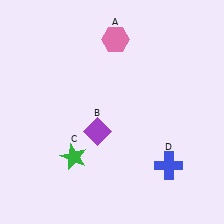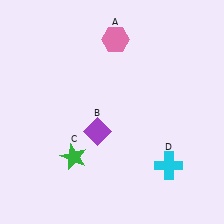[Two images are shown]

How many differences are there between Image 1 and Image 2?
There is 1 difference between the two images.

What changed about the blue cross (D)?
In Image 1, D is blue. In Image 2, it changed to cyan.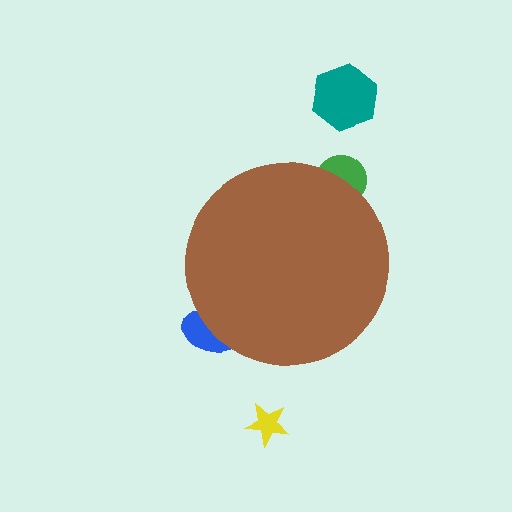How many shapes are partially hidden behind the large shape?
2 shapes are partially hidden.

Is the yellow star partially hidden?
No, the yellow star is fully visible.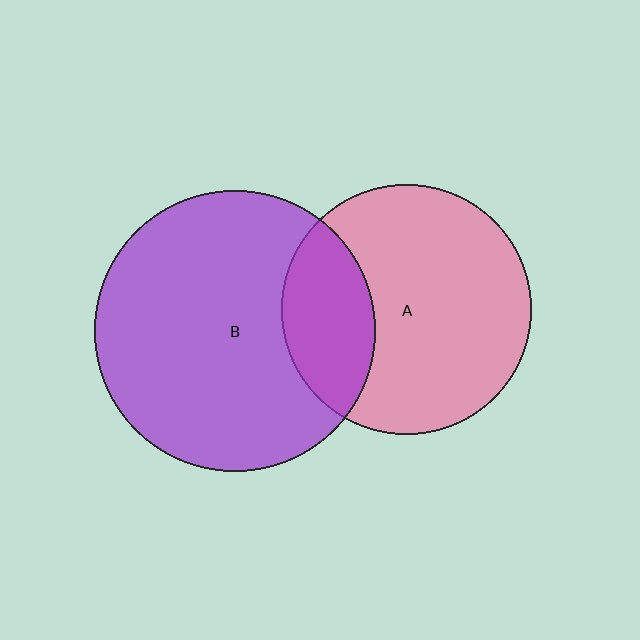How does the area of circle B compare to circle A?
Approximately 1.3 times.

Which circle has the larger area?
Circle B (purple).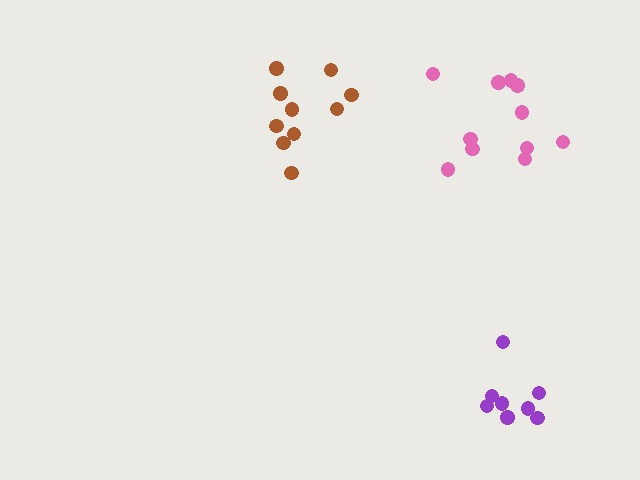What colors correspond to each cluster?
The clusters are colored: brown, purple, pink.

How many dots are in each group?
Group 1: 10 dots, Group 2: 8 dots, Group 3: 11 dots (29 total).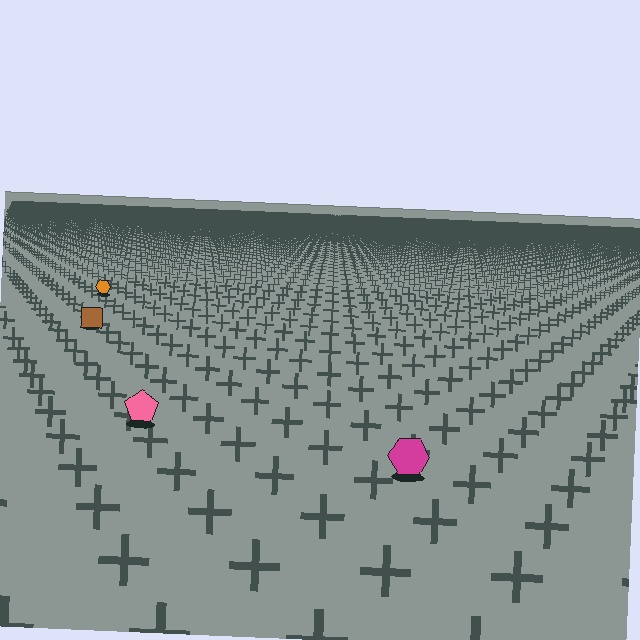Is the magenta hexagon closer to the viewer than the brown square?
Yes. The magenta hexagon is closer — you can tell from the texture gradient: the ground texture is coarser near it.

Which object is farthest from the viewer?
The orange hexagon is farthest from the viewer. It appears smaller and the ground texture around it is denser.